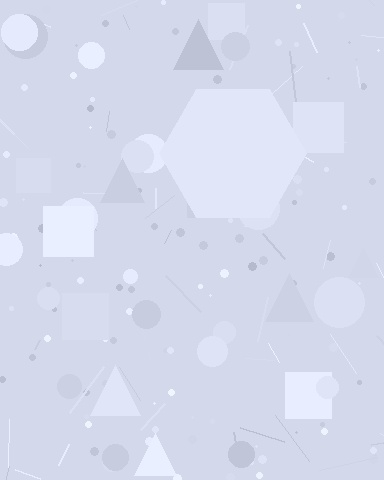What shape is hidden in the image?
A hexagon is hidden in the image.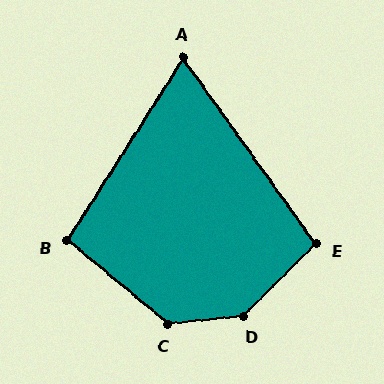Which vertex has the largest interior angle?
D, at approximately 141 degrees.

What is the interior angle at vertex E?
Approximately 99 degrees (obtuse).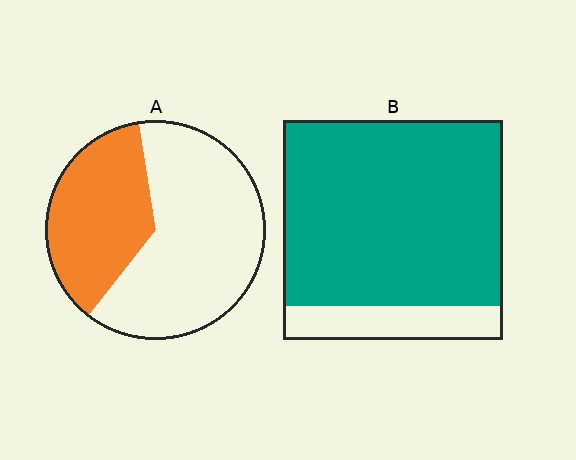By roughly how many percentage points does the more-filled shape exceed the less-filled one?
By roughly 45 percentage points (B over A).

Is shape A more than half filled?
No.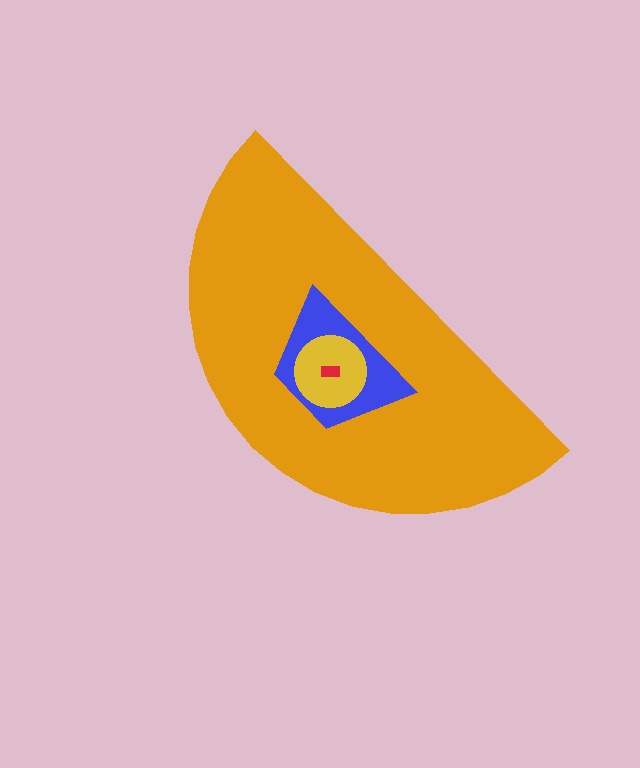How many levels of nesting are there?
4.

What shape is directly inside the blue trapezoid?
The yellow circle.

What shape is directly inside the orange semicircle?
The blue trapezoid.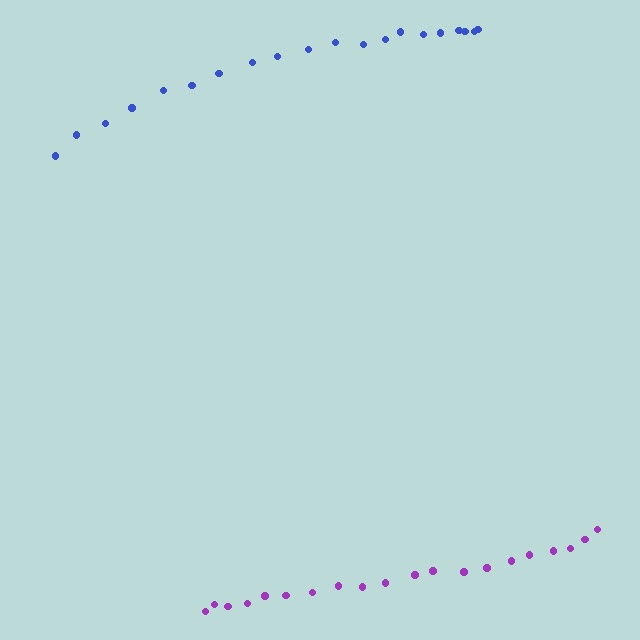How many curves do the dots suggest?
There are 2 distinct paths.